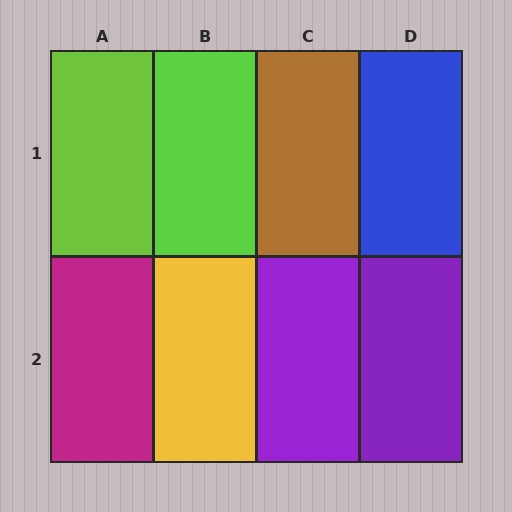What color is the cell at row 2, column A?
Magenta.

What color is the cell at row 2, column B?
Yellow.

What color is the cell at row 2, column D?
Purple.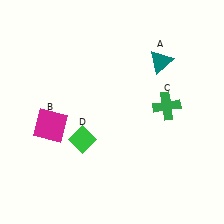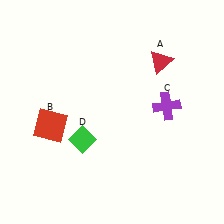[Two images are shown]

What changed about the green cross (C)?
In Image 1, C is green. In Image 2, it changed to purple.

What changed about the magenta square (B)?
In Image 1, B is magenta. In Image 2, it changed to red.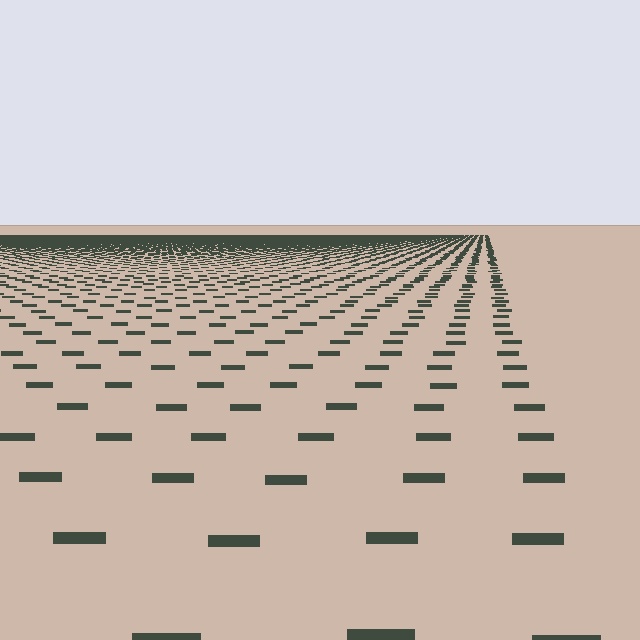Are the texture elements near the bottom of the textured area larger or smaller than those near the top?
Larger. Near the bottom, elements are closer to the viewer and appear at a bigger on-screen size.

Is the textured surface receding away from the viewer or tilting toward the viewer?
The surface is receding away from the viewer. Texture elements get smaller and denser toward the top.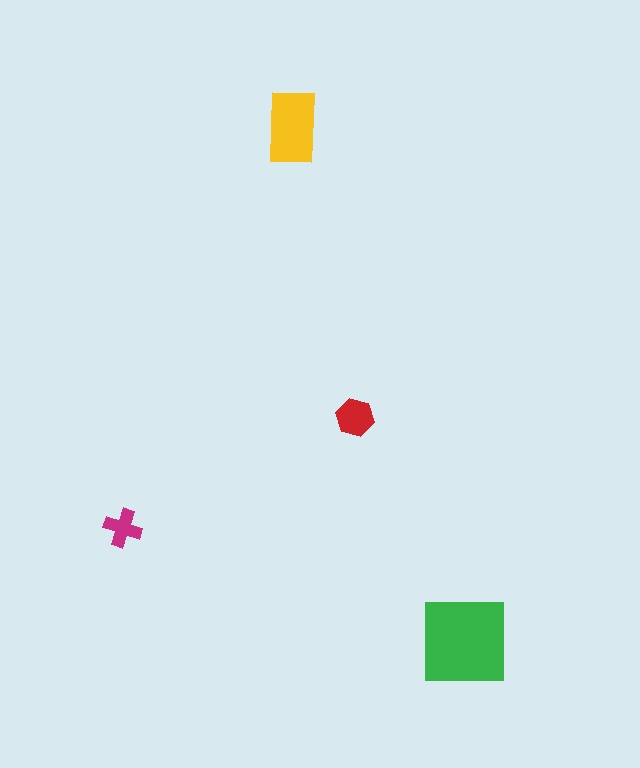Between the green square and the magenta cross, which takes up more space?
The green square.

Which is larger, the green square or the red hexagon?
The green square.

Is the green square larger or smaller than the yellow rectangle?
Larger.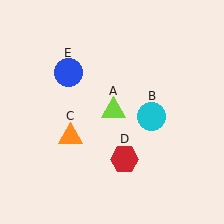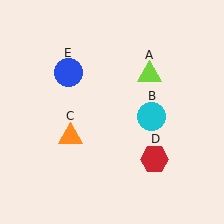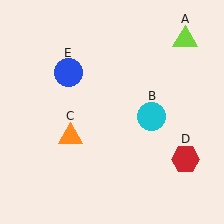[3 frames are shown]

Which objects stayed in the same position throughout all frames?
Cyan circle (object B) and orange triangle (object C) and blue circle (object E) remained stationary.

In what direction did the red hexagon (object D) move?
The red hexagon (object D) moved right.